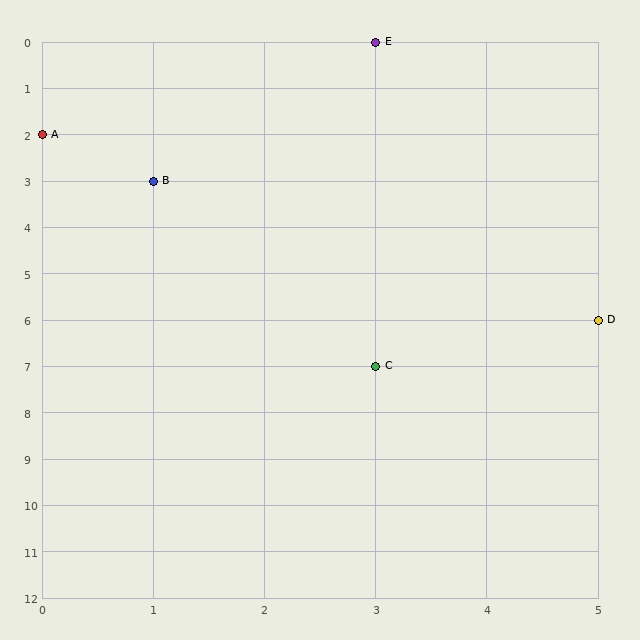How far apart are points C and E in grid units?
Points C and E are 7 rows apart.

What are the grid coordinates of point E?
Point E is at grid coordinates (3, 0).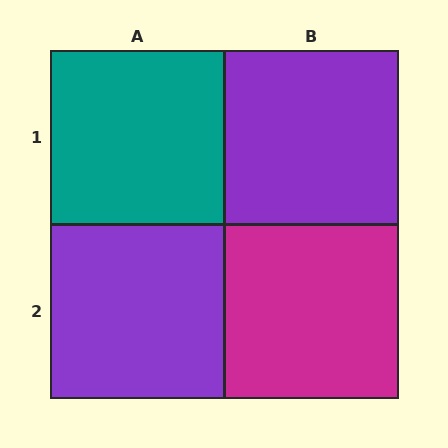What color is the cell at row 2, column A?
Purple.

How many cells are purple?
2 cells are purple.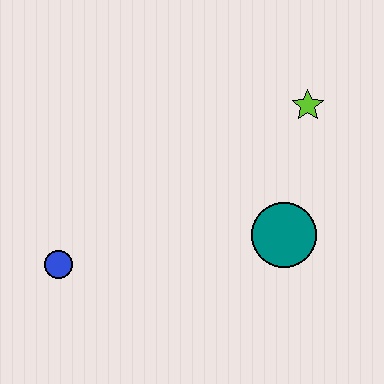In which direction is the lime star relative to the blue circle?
The lime star is to the right of the blue circle.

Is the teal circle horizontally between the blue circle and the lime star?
Yes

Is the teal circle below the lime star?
Yes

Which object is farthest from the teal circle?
The blue circle is farthest from the teal circle.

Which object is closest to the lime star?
The teal circle is closest to the lime star.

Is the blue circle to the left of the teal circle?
Yes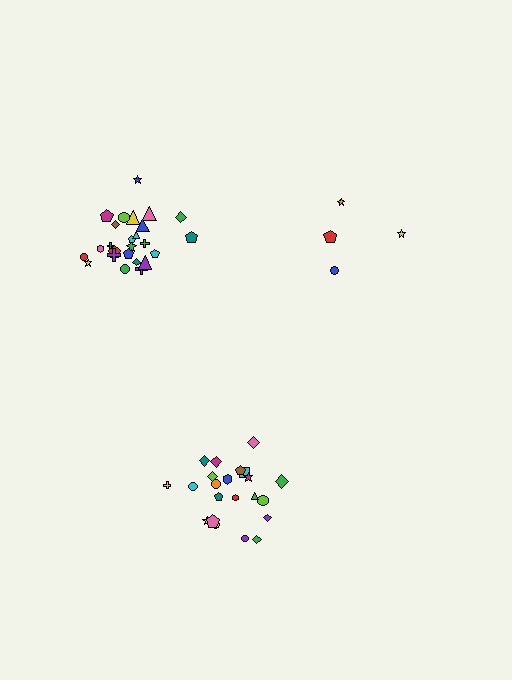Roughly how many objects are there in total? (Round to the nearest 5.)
Roughly 50 objects in total.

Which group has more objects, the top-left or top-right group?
The top-left group.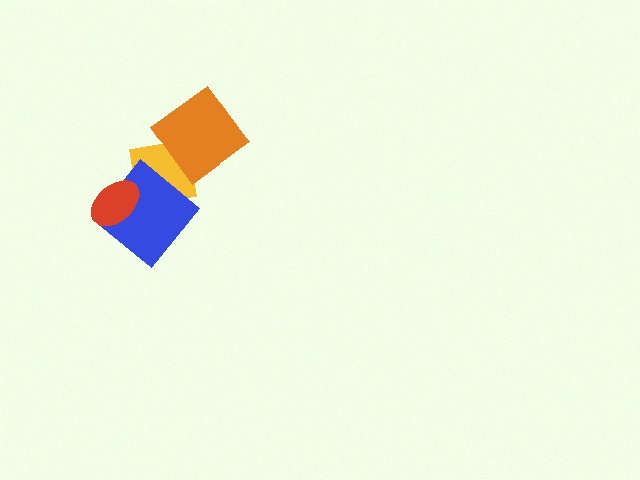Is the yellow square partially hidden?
Yes, it is partially covered by another shape.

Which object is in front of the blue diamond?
The red ellipse is in front of the blue diamond.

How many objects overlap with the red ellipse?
1 object overlaps with the red ellipse.